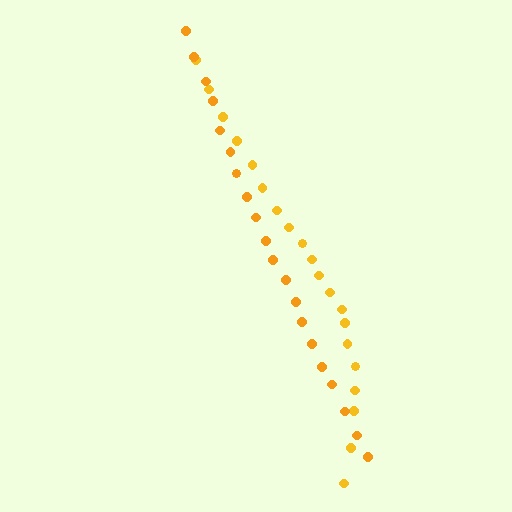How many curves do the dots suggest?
There are 2 distinct paths.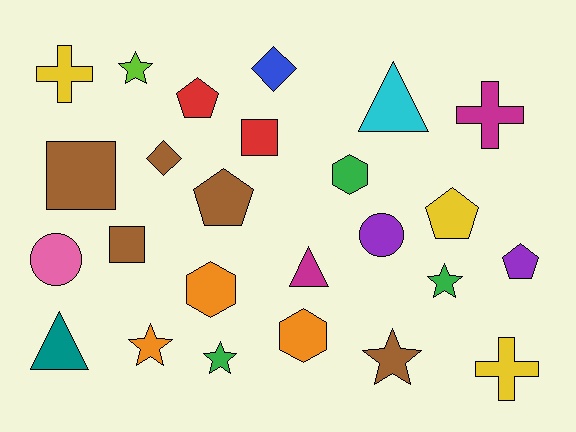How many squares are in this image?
There are 3 squares.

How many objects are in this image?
There are 25 objects.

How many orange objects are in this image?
There are 3 orange objects.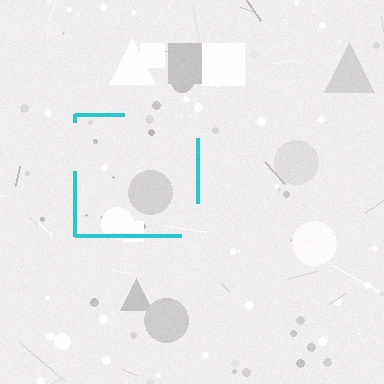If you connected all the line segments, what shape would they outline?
They would outline a square.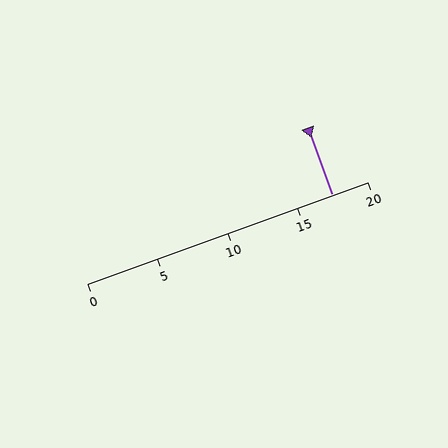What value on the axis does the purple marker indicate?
The marker indicates approximately 17.5.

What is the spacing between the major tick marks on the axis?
The major ticks are spaced 5 apart.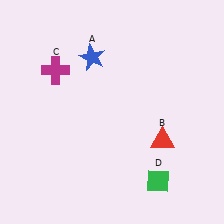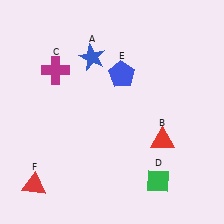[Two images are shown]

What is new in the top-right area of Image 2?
A blue pentagon (E) was added in the top-right area of Image 2.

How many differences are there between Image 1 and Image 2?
There are 2 differences between the two images.